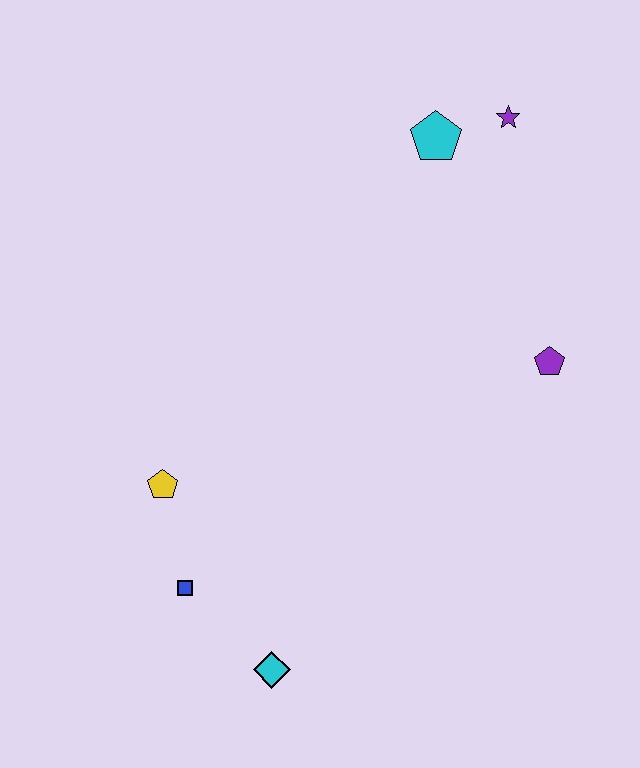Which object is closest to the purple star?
The cyan pentagon is closest to the purple star.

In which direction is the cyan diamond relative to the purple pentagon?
The cyan diamond is below the purple pentagon.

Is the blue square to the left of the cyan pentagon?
Yes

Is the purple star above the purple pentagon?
Yes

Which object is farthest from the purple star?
The cyan diamond is farthest from the purple star.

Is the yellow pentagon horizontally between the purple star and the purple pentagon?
No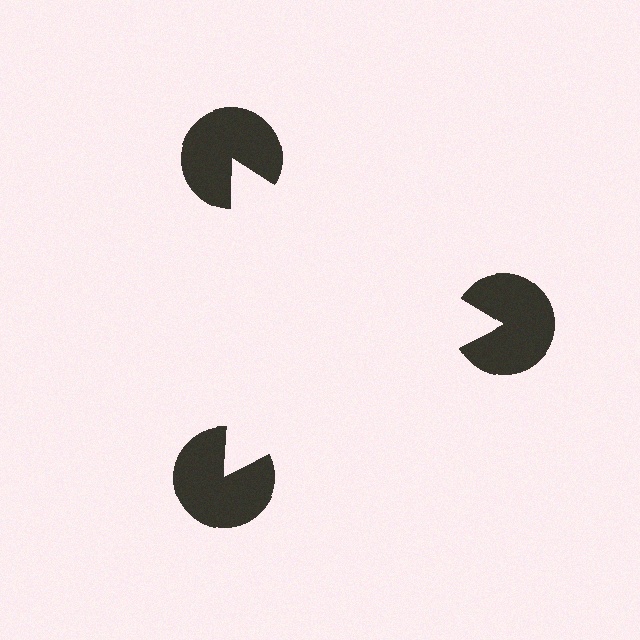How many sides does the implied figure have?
3 sides.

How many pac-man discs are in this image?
There are 3 — one at each vertex of the illusory triangle.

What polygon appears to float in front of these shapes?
An illusory triangle — its edges are inferred from the aligned wedge cuts in the pac-man discs, not physically drawn.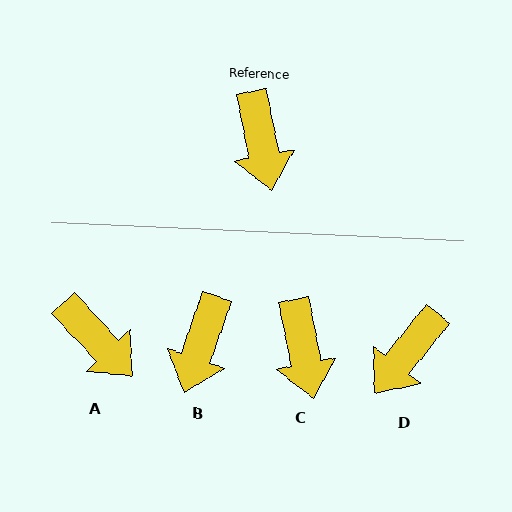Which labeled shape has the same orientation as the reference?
C.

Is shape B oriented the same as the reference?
No, it is off by about 30 degrees.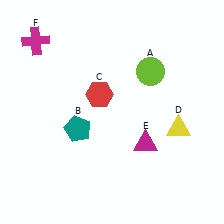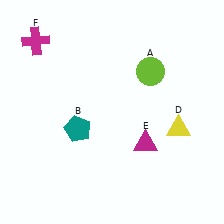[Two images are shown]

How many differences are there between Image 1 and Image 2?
There is 1 difference between the two images.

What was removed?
The red hexagon (C) was removed in Image 2.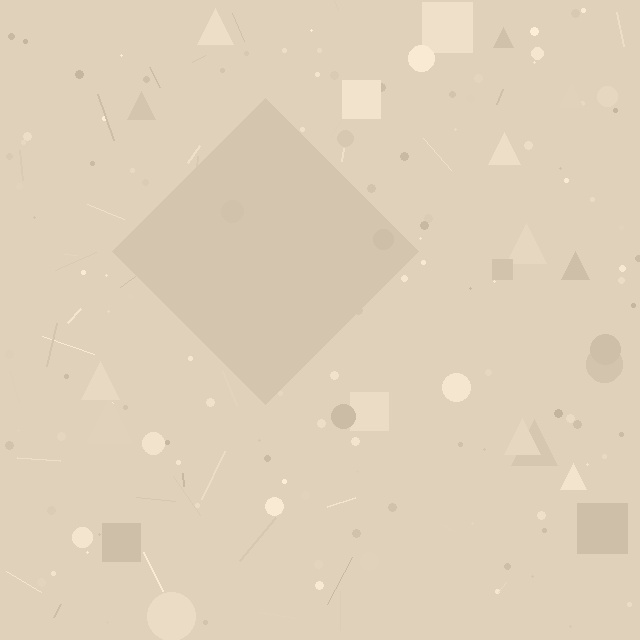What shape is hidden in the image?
A diamond is hidden in the image.